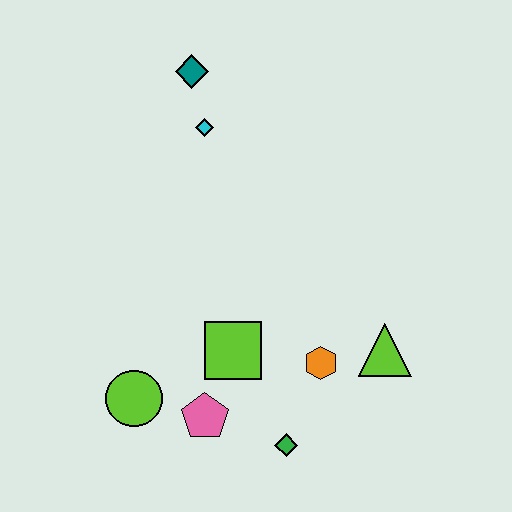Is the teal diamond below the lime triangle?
No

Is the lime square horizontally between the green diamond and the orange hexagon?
No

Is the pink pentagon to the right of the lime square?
No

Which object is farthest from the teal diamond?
The green diamond is farthest from the teal diamond.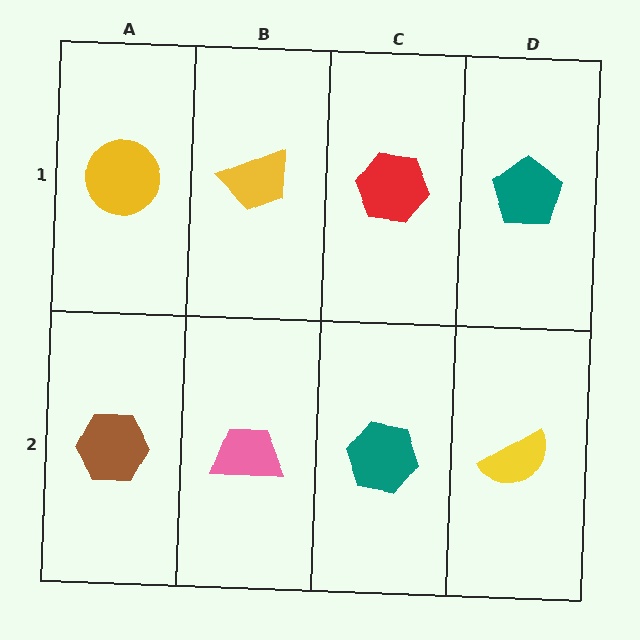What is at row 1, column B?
A yellow trapezoid.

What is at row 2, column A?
A brown hexagon.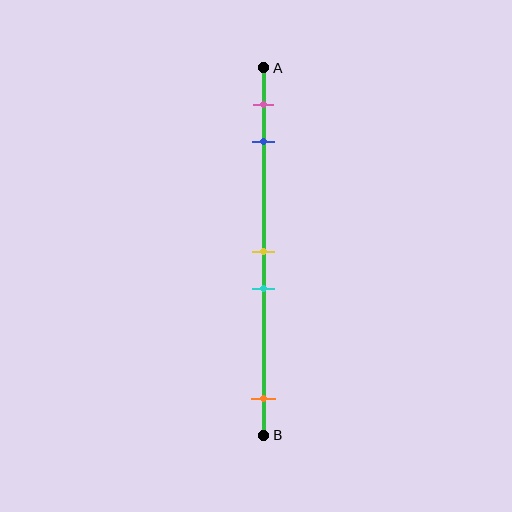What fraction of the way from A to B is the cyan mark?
The cyan mark is approximately 60% (0.6) of the way from A to B.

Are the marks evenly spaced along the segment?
No, the marks are not evenly spaced.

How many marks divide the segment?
There are 5 marks dividing the segment.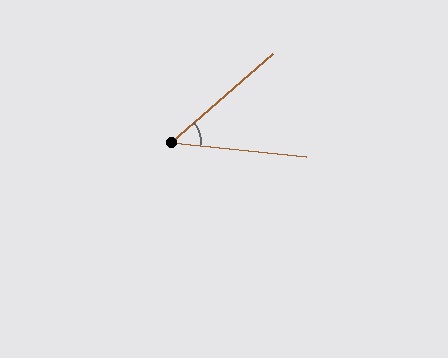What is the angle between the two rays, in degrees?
Approximately 47 degrees.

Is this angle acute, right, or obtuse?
It is acute.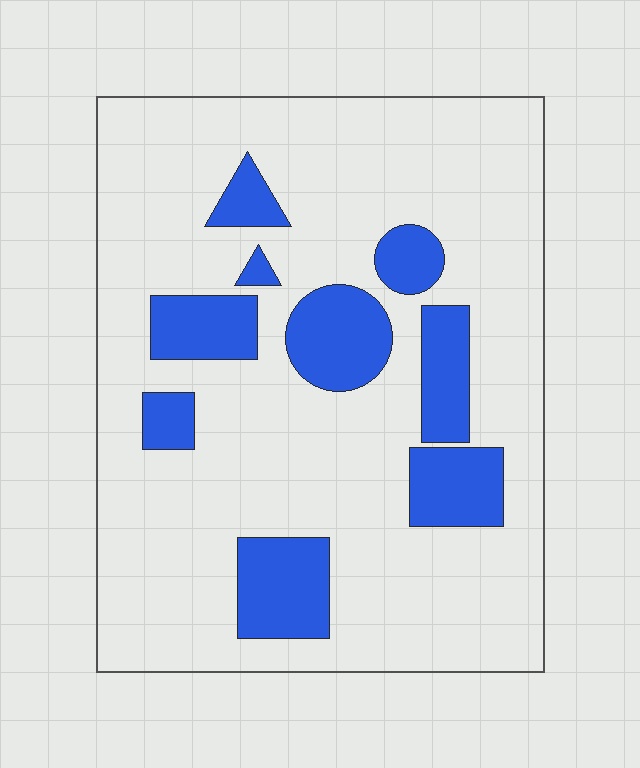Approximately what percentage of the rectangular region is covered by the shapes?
Approximately 20%.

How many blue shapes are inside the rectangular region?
9.